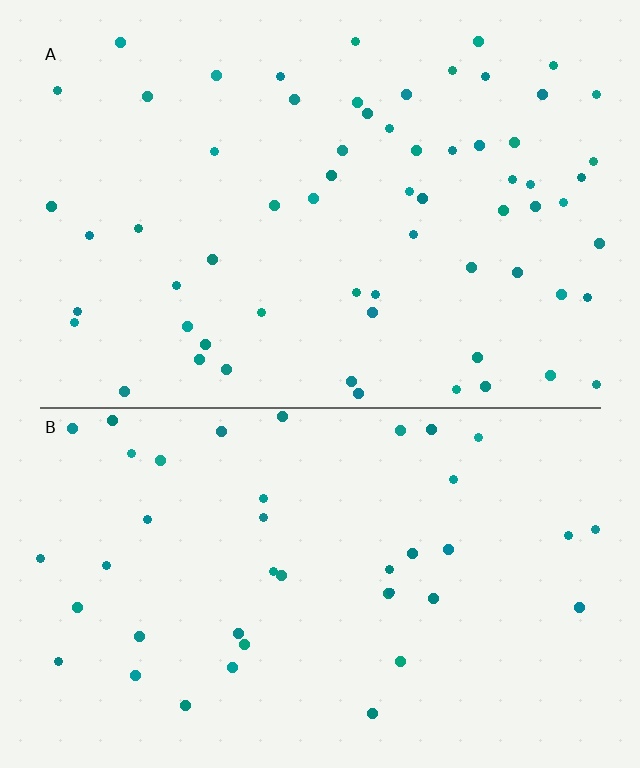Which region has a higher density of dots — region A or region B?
A (the top).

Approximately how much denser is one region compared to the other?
Approximately 1.5× — region A over region B.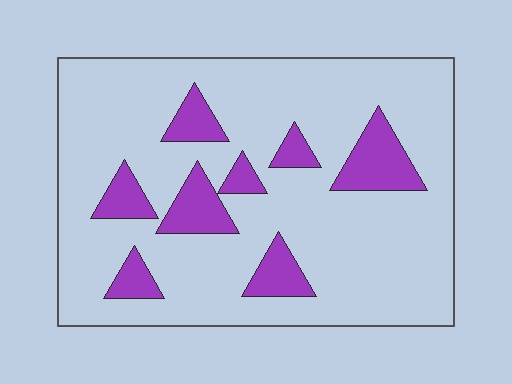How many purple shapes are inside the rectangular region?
8.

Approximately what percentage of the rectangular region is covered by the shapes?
Approximately 15%.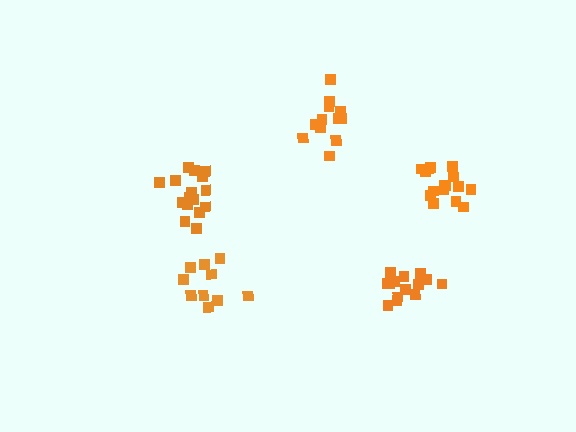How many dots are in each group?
Group 1: 16 dots, Group 2: 13 dots, Group 3: 10 dots, Group 4: 16 dots, Group 5: 14 dots (69 total).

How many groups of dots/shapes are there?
There are 5 groups.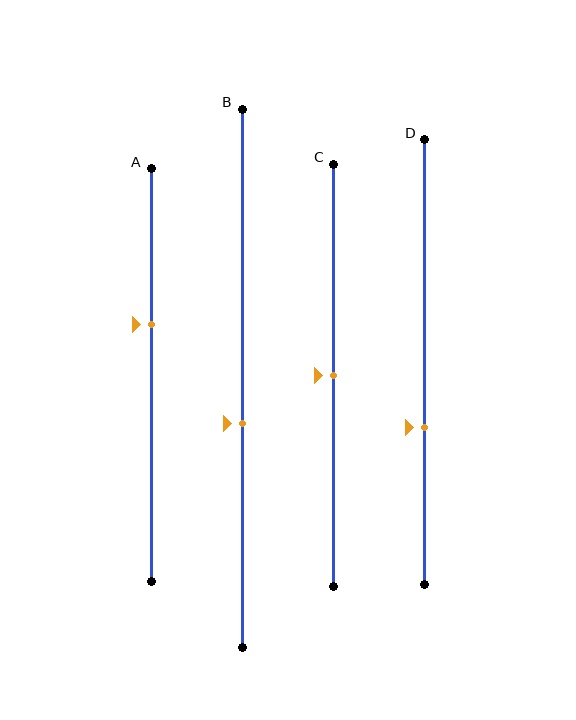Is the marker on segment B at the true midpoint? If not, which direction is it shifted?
No, the marker on segment B is shifted downward by about 8% of the segment length.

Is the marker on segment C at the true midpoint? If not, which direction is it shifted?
Yes, the marker on segment C is at the true midpoint.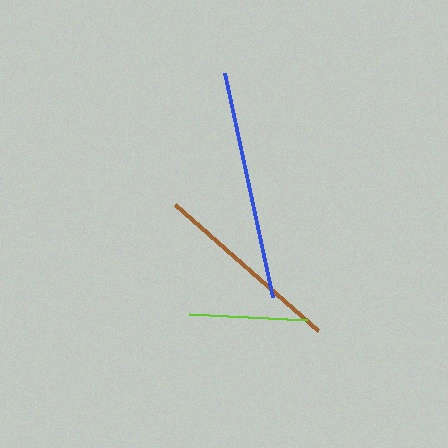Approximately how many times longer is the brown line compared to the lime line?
The brown line is approximately 1.6 times the length of the lime line.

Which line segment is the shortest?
The lime line is the shortest at approximately 118 pixels.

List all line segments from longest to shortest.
From longest to shortest: blue, brown, lime.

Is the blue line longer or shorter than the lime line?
The blue line is longer than the lime line.